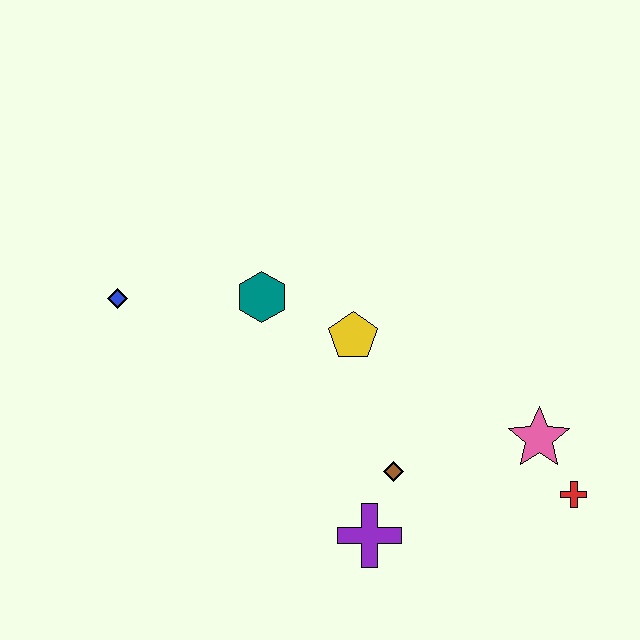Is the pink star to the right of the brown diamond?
Yes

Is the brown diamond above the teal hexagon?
No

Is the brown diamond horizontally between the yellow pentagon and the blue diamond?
No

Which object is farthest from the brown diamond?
The blue diamond is farthest from the brown diamond.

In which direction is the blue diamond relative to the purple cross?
The blue diamond is to the left of the purple cross.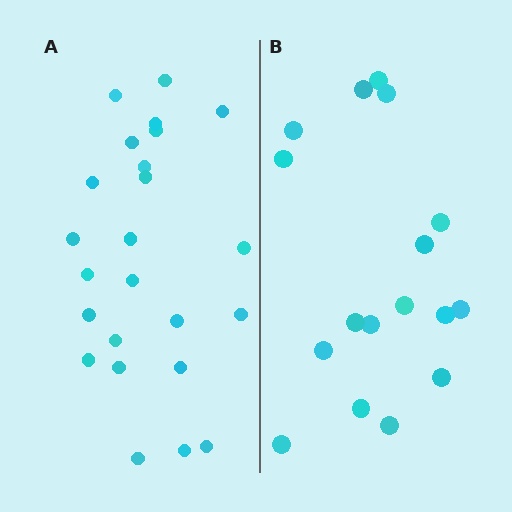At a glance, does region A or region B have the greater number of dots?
Region A (the left region) has more dots.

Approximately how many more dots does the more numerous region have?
Region A has roughly 8 or so more dots than region B.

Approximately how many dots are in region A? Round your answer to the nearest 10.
About 20 dots. (The exact count is 24, which rounds to 20.)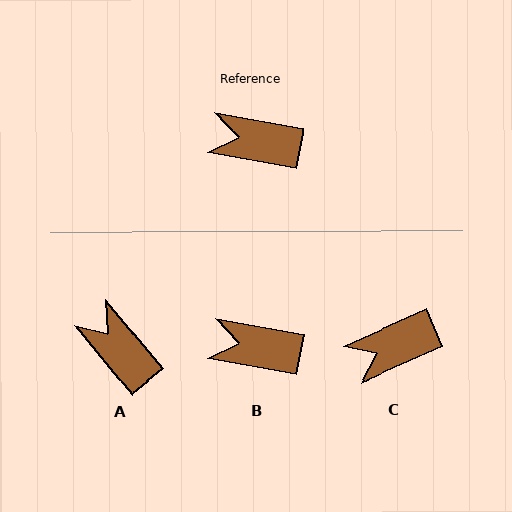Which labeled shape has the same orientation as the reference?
B.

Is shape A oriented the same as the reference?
No, it is off by about 40 degrees.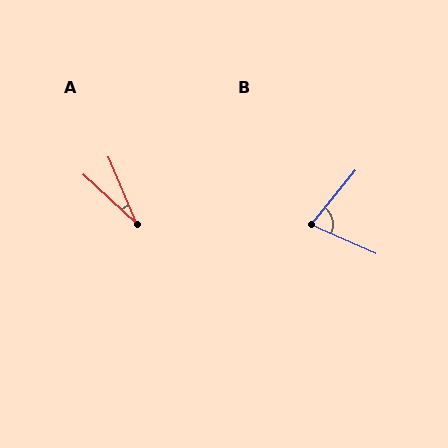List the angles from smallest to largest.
A (24°), B (74°).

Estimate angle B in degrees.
Approximately 74 degrees.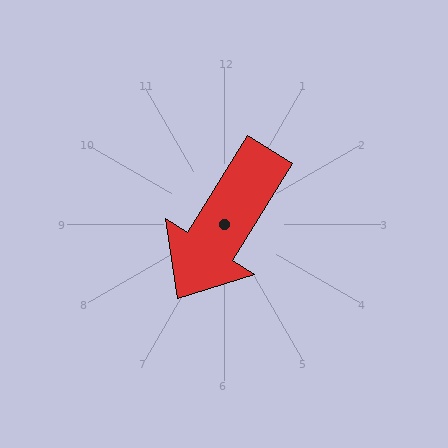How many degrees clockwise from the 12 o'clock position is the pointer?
Approximately 212 degrees.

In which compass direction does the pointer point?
Southwest.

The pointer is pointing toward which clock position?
Roughly 7 o'clock.